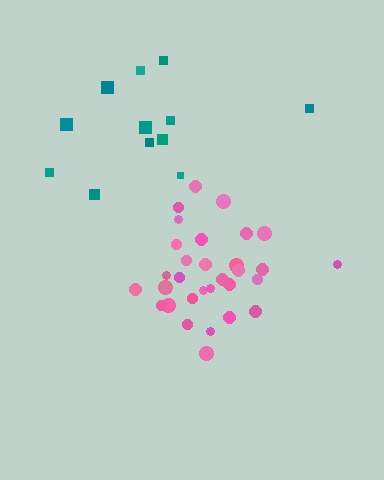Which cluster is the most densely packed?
Pink.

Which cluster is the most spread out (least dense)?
Teal.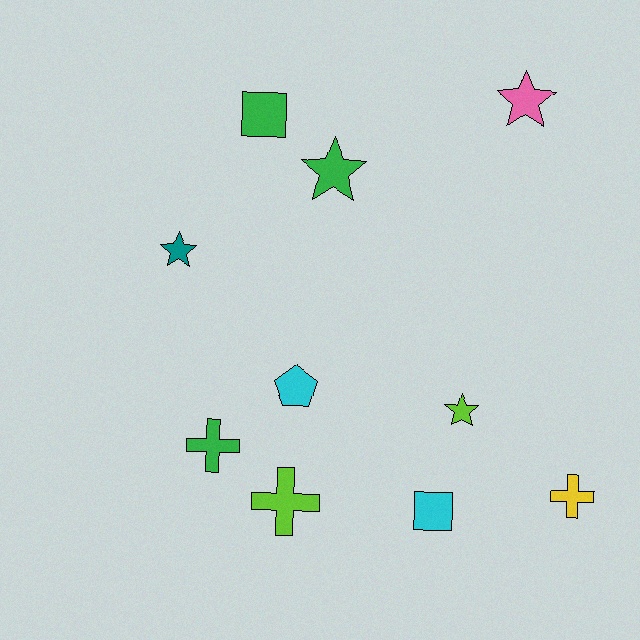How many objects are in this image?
There are 10 objects.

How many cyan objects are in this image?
There are 2 cyan objects.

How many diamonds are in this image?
There are no diamonds.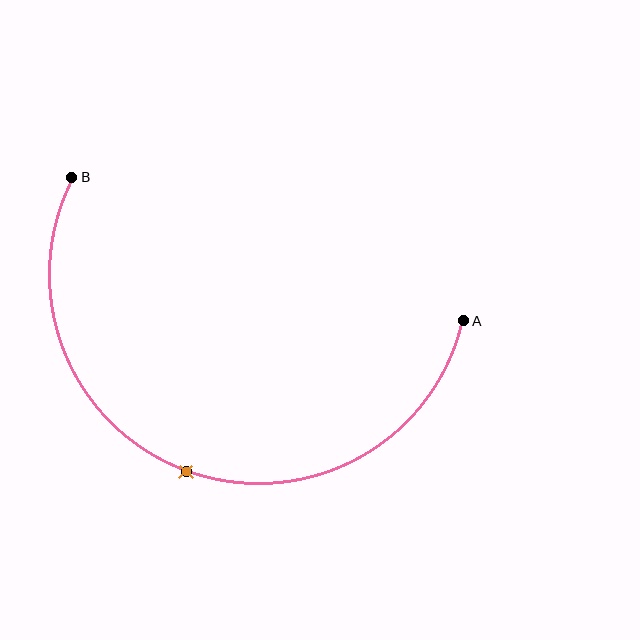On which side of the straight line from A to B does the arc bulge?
The arc bulges below the straight line connecting A and B.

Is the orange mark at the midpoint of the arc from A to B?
Yes. The orange mark lies on the arc at equal arc-length from both A and B — it is the arc midpoint.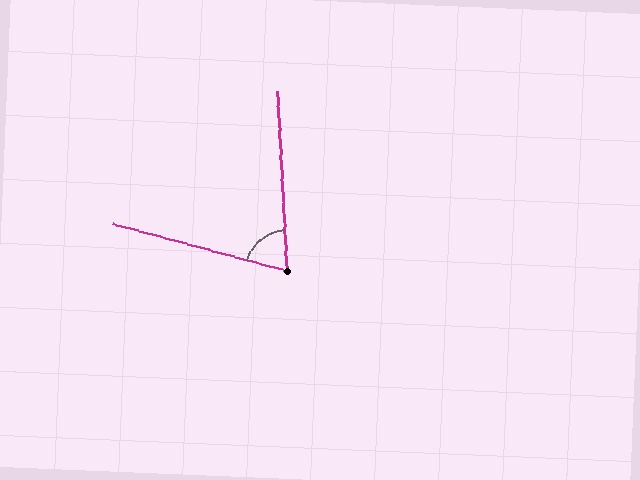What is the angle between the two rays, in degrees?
Approximately 72 degrees.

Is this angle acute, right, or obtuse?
It is acute.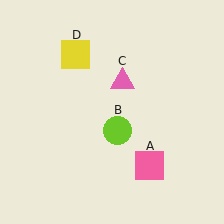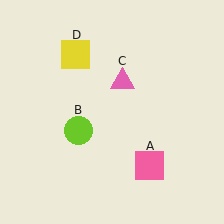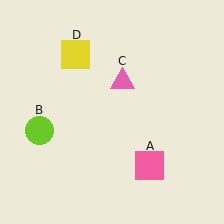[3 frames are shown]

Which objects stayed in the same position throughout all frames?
Pink square (object A) and pink triangle (object C) and yellow square (object D) remained stationary.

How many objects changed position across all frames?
1 object changed position: lime circle (object B).